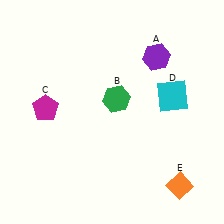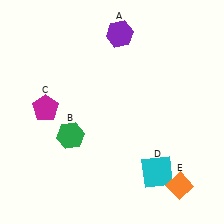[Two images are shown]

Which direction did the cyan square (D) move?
The cyan square (D) moved down.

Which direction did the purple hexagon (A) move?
The purple hexagon (A) moved left.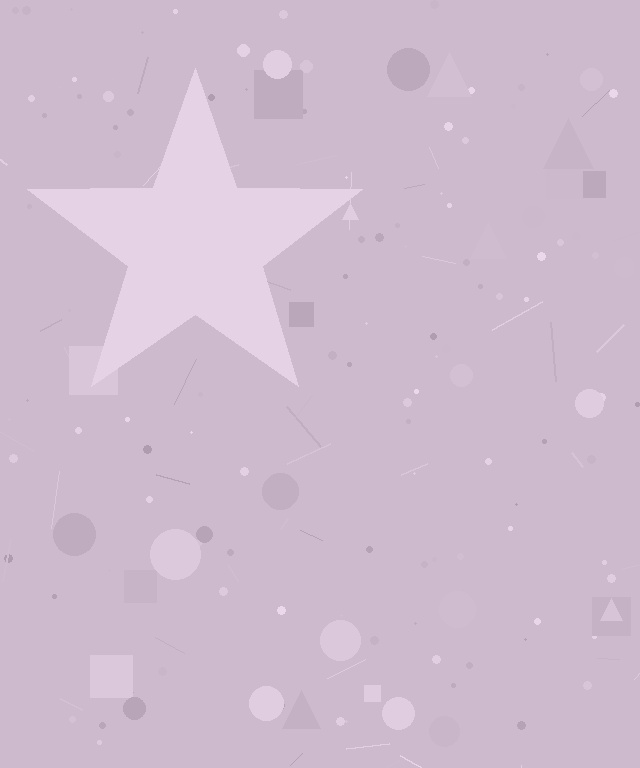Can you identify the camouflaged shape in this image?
The camouflaged shape is a star.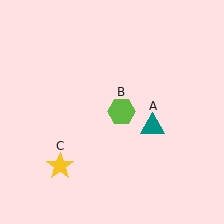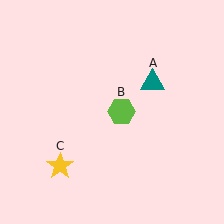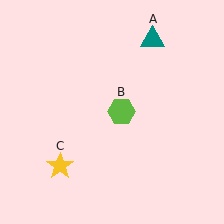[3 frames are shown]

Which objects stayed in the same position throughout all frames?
Lime hexagon (object B) and yellow star (object C) remained stationary.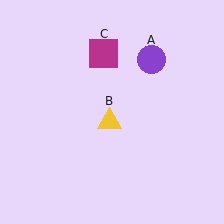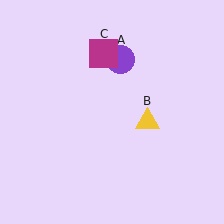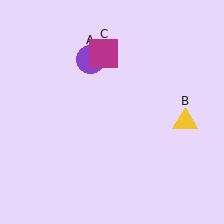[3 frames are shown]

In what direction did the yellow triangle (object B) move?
The yellow triangle (object B) moved right.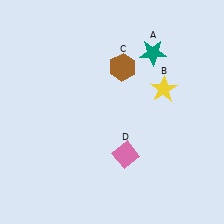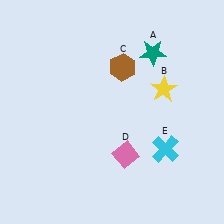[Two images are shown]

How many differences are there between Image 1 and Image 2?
There is 1 difference between the two images.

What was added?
A cyan cross (E) was added in Image 2.